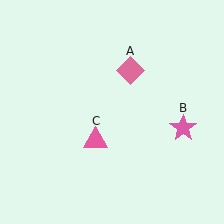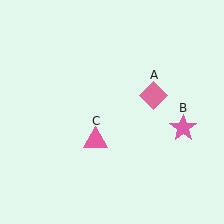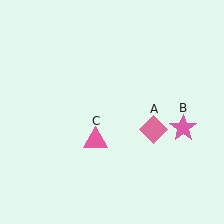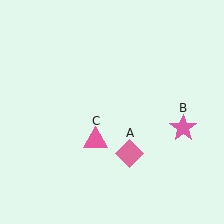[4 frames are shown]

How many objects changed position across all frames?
1 object changed position: pink diamond (object A).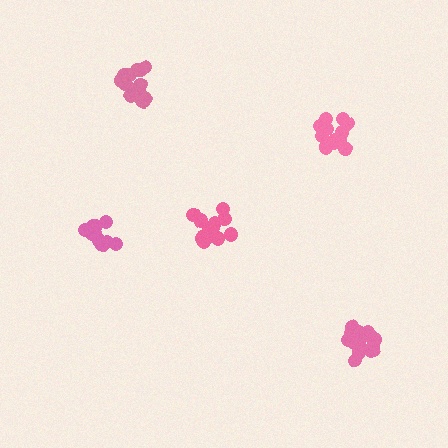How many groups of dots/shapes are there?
There are 5 groups.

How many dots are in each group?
Group 1: 16 dots, Group 2: 11 dots, Group 3: 12 dots, Group 4: 15 dots, Group 5: 12 dots (66 total).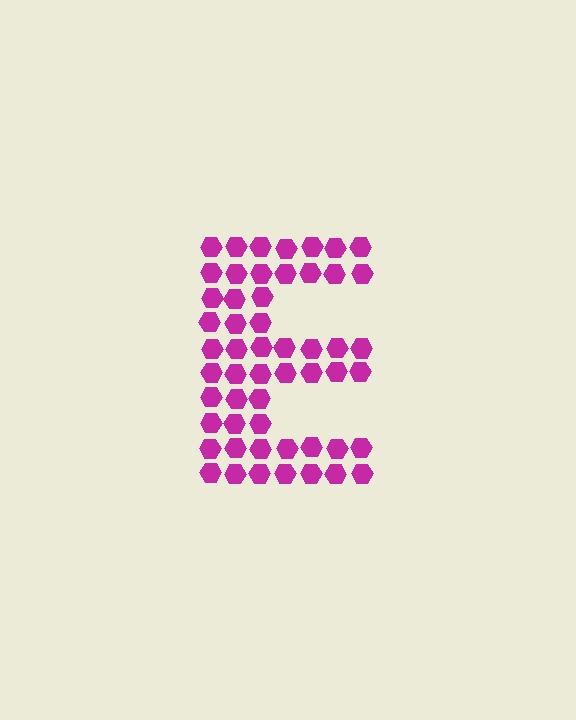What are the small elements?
The small elements are hexagons.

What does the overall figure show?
The overall figure shows the letter E.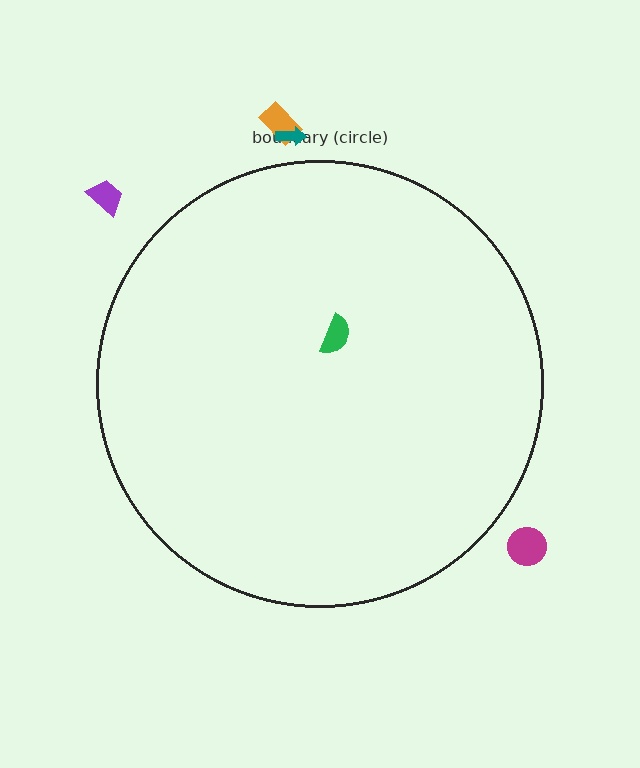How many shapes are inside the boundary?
1 inside, 4 outside.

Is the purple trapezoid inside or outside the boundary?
Outside.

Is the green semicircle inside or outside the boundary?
Inside.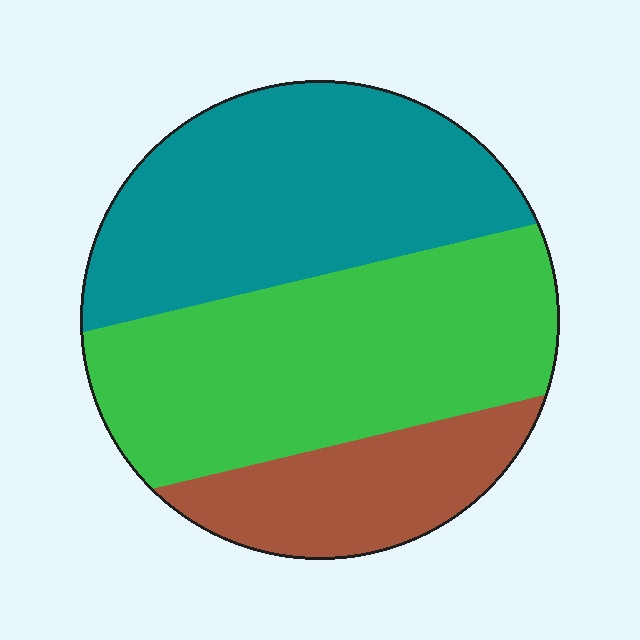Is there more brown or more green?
Green.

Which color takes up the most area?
Green, at roughly 45%.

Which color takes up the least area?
Brown, at roughly 20%.